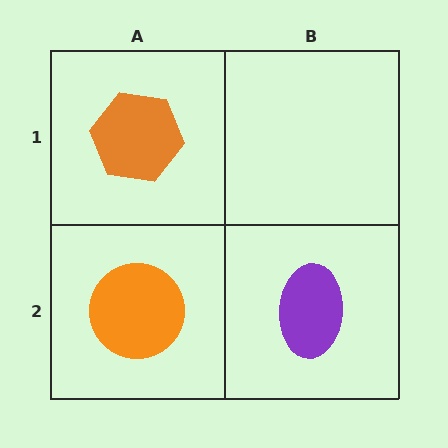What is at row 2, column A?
An orange circle.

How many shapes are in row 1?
1 shape.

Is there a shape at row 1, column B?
No, that cell is empty.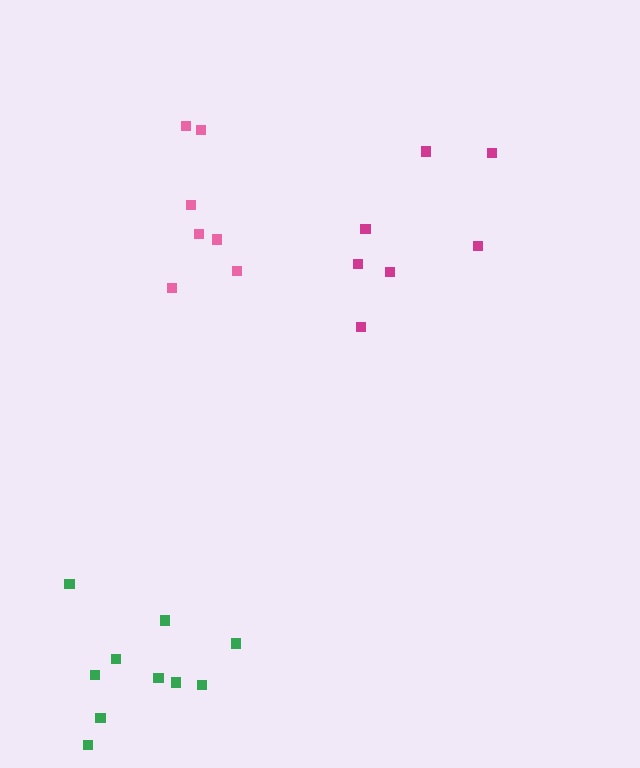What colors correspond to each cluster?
The clusters are colored: pink, green, magenta.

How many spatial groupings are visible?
There are 3 spatial groupings.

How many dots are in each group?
Group 1: 7 dots, Group 2: 10 dots, Group 3: 7 dots (24 total).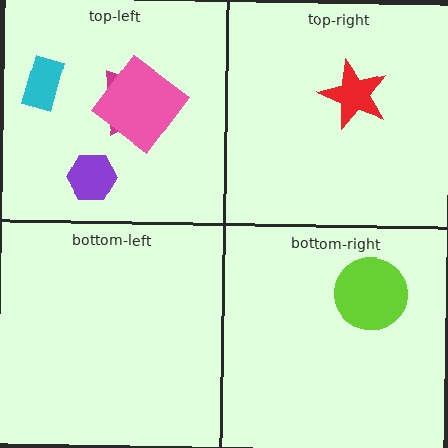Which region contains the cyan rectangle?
The top-left region.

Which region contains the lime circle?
The bottom-right region.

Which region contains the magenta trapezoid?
The top-left region.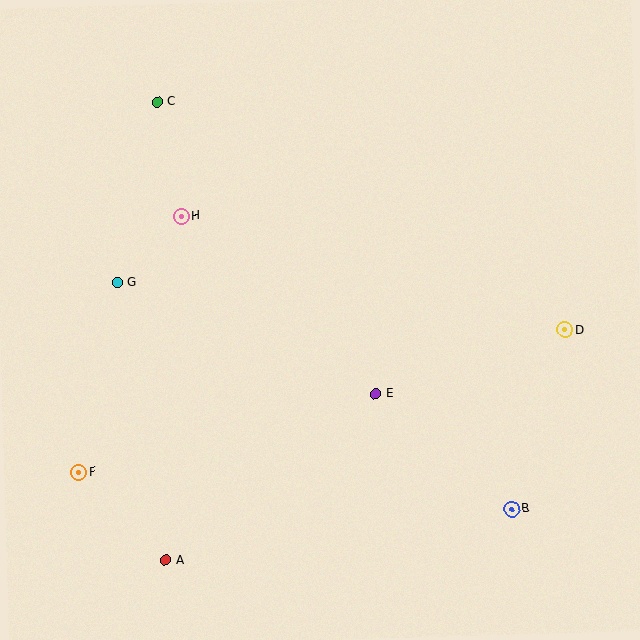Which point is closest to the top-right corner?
Point D is closest to the top-right corner.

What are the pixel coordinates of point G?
Point G is at (117, 283).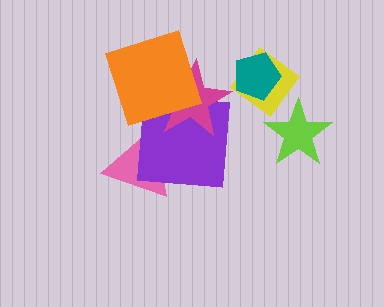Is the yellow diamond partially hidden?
Yes, it is partially covered by another shape.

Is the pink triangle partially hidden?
Yes, it is partially covered by another shape.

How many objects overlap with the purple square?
3 objects overlap with the purple square.